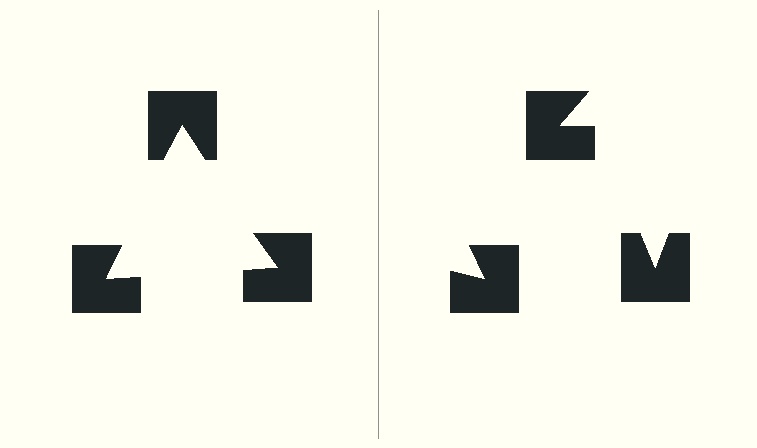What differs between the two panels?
The notched squares are positioned identically on both sides; only the wedge orientations differ. On the left they align to a triangle; on the right they are misaligned.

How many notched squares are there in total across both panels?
6 — 3 on each side.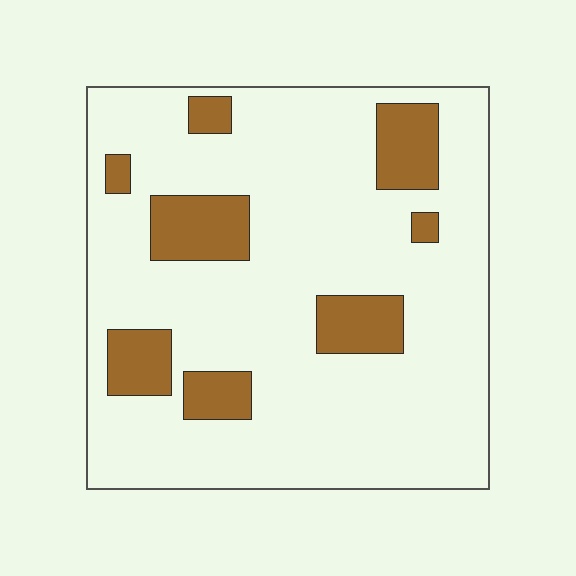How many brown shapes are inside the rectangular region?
8.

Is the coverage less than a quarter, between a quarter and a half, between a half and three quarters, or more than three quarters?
Less than a quarter.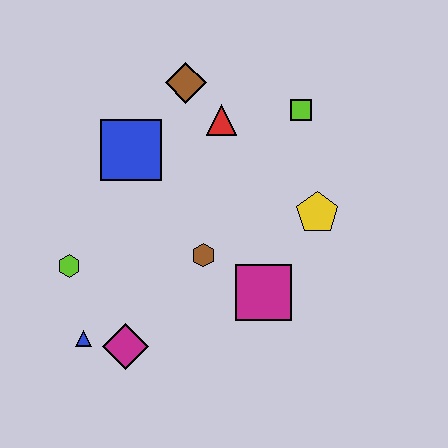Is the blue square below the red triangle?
Yes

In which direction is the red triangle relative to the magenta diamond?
The red triangle is above the magenta diamond.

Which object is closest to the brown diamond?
The red triangle is closest to the brown diamond.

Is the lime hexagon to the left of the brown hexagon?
Yes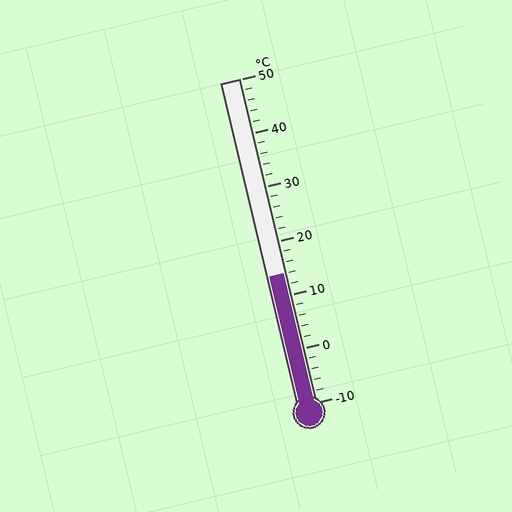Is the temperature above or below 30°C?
The temperature is below 30°C.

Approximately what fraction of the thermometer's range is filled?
The thermometer is filled to approximately 40% of its range.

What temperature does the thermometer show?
The thermometer shows approximately 14°C.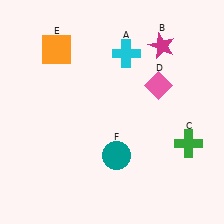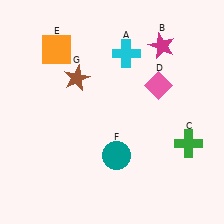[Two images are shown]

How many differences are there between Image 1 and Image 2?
There is 1 difference between the two images.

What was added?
A brown star (G) was added in Image 2.